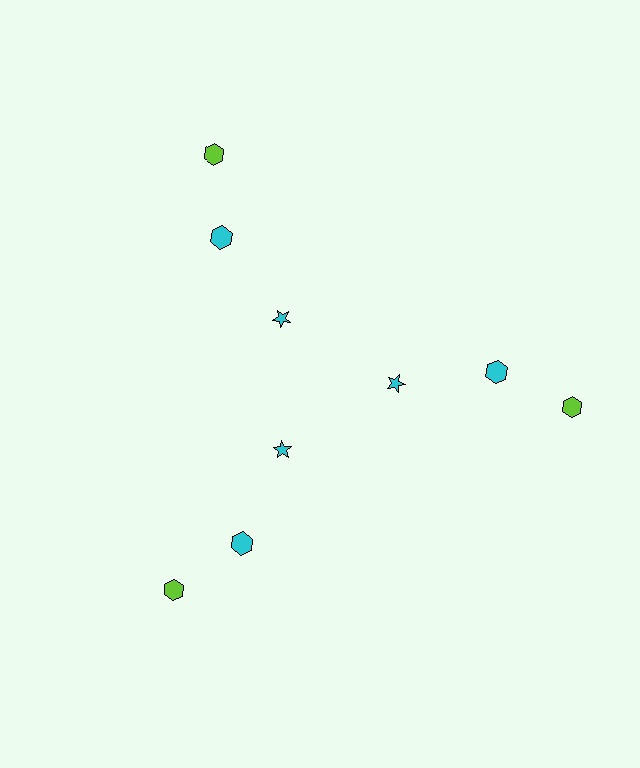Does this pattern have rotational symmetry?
Yes, this pattern has 3-fold rotational symmetry. It looks the same after rotating 120 degrees around the center.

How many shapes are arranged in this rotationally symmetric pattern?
There are 9 shapes, arranged in 3 groups of 3.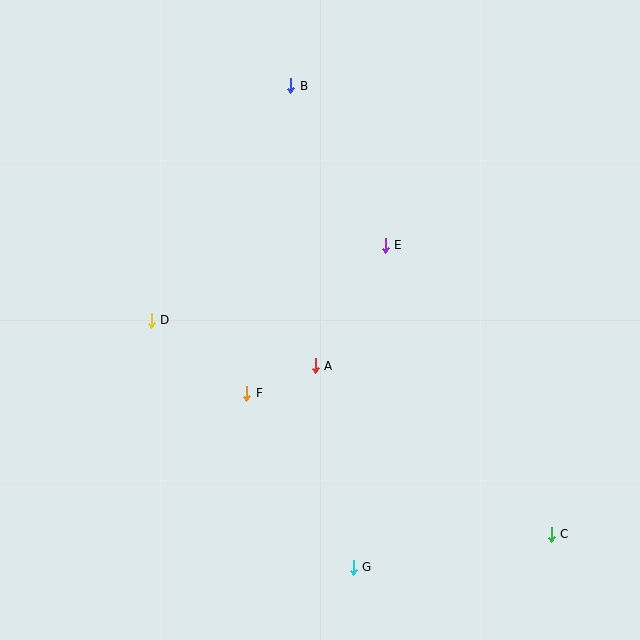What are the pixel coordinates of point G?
Point G is at (353, 567).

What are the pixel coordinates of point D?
Point D is at (151, 320).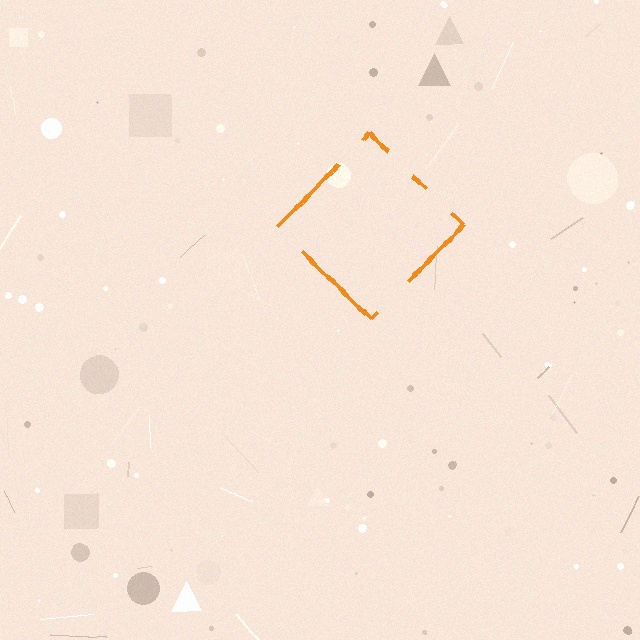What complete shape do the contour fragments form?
The contour fragments form a diamond.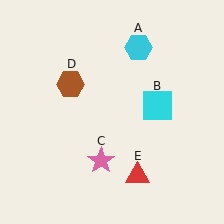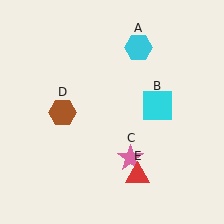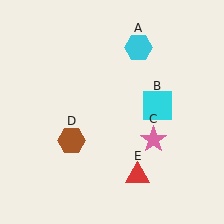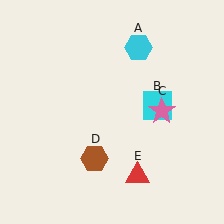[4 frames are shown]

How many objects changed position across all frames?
2 objects changed position: pink star (object C), brown hexagon (object D).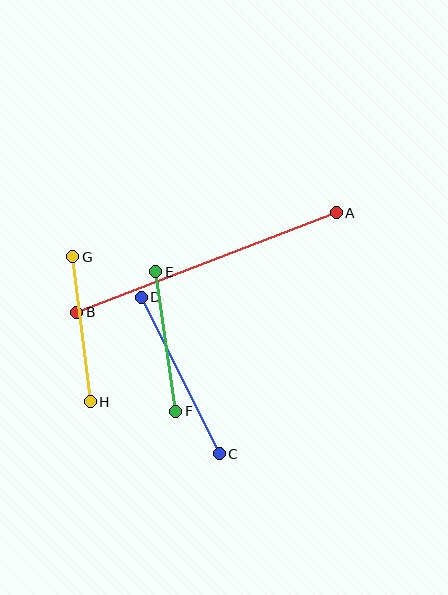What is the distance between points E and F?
The distance is approximately 141 pixels.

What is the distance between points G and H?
The distance is approximately 146 pixels.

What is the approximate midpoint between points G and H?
The midpoint is at approximately (82, 329) pixels.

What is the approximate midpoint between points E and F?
The midpoint is at approximately (166, 341) pixels.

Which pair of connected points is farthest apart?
Points A and B are farthest apart.